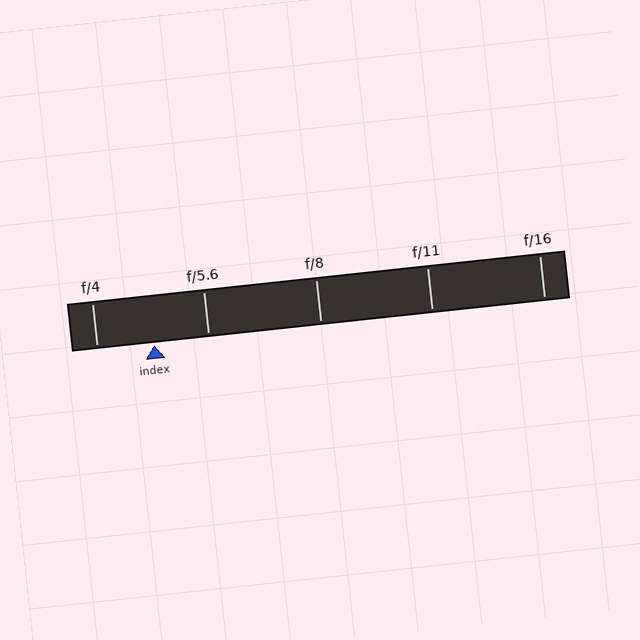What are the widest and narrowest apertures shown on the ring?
The widest aperture shown is f/4 and the narrowest is f/16.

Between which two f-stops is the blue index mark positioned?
The index mark is between f/4 and f/5.6.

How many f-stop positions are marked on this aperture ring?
There are 5 f-stop positions marked.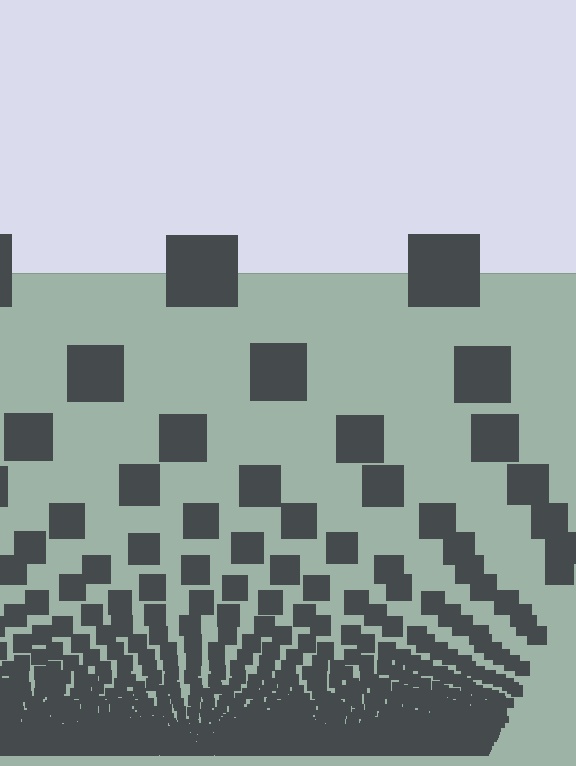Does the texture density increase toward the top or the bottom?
Density increases toward the bottom.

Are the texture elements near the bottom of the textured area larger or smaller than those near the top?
Smaller. The gradient is inverted — elements near the bottom are smaller and denser.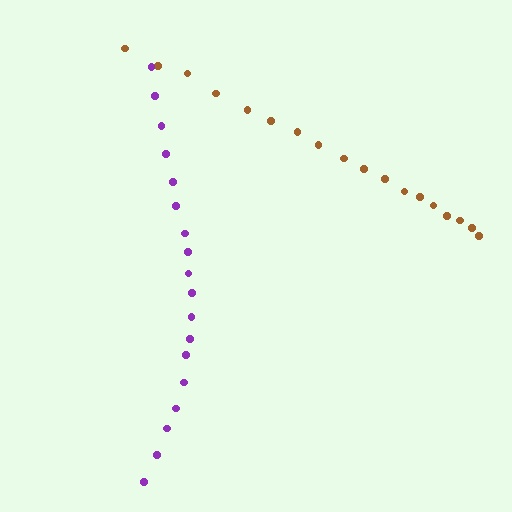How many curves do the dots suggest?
There are 2 distinct paths.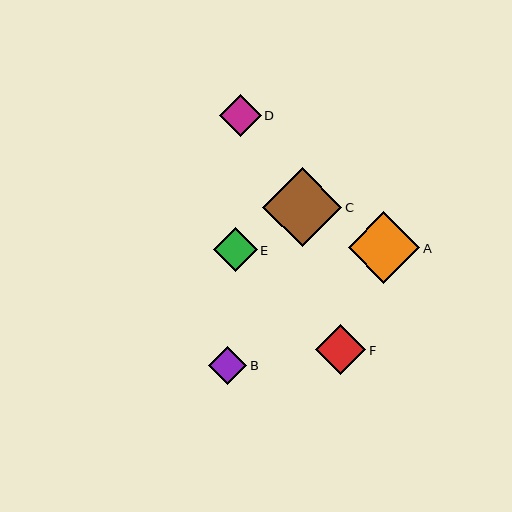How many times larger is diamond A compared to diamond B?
Diamond A is approximately 1.9 times the size of diamond B.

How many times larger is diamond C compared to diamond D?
Diamond C is approximately 1.9 times the size of diamond D.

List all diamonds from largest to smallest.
From largest to smallest: C, A, F, E, D, B.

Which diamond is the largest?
Diamond C is the largest with a size of approximately 79 pixels.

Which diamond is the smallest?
Diamond B is the smallest with a size of approximately 38 pixels.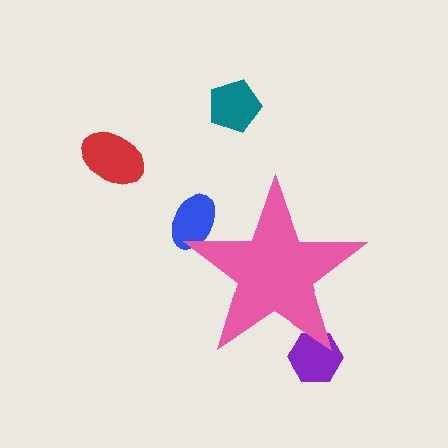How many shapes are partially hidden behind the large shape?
2 shapes are partially hidden.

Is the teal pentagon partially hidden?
No, the teal pentagon is fully visible.